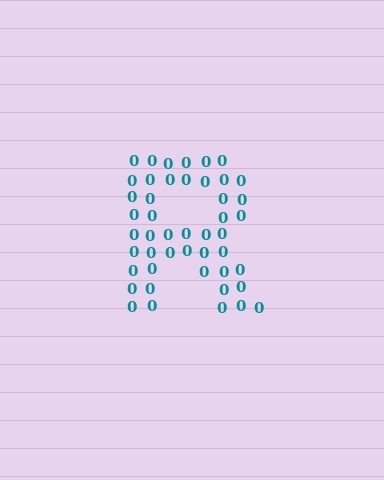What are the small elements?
The small elements are digit 0's.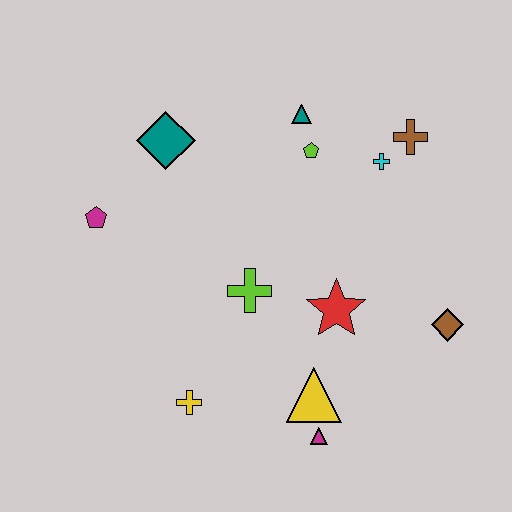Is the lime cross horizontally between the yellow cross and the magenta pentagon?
No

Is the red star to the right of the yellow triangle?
Yes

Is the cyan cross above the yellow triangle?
Yes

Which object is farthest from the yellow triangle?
The teal diamond is farthest from the yellow triangle.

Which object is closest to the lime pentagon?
The teal triangle is closest to the lime pentagon.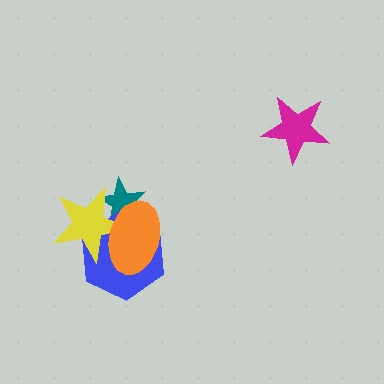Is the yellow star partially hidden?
Yes, it is partially covered by another shape.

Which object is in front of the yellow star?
The orange ellipse is in front of the yellow star.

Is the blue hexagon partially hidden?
Yes, it is partially covered by another shape.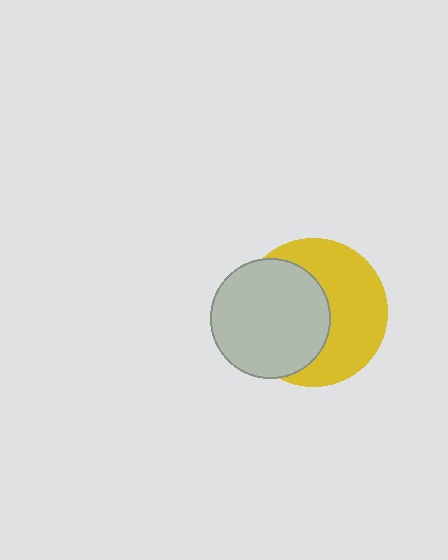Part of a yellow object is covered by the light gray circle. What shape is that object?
It is a circle.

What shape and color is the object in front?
The object in front is a light gray circle.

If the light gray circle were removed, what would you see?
You would see the complete yellow circle.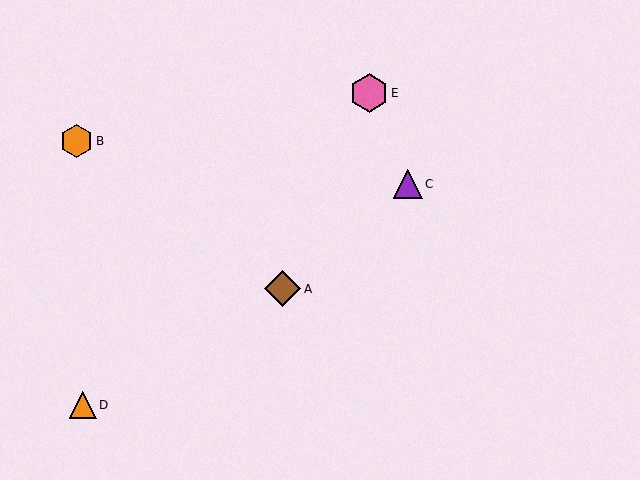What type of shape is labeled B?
Shape B is an orange hexagon.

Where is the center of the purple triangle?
The center of the purple triangle is at (408, 184).